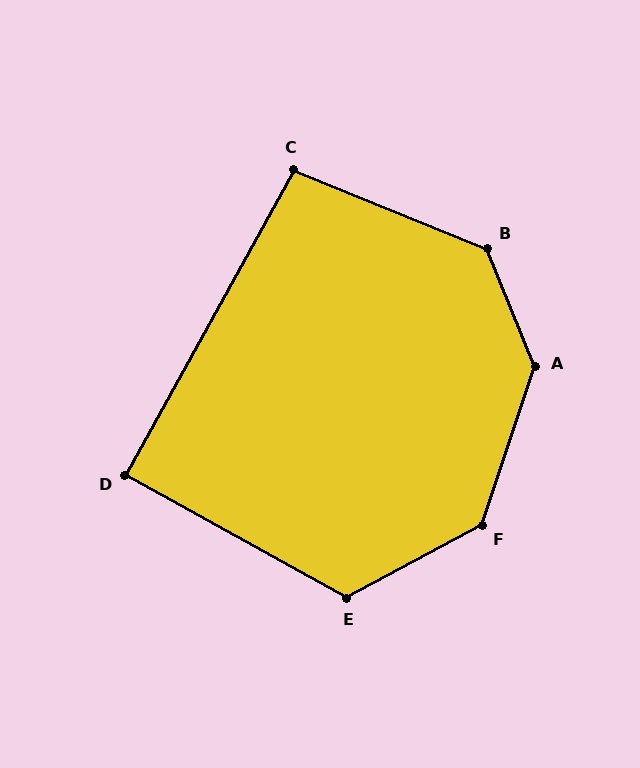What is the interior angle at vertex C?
Approximately 97 degrees (obtuse).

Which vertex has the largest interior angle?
A, at approximately 140 degrees.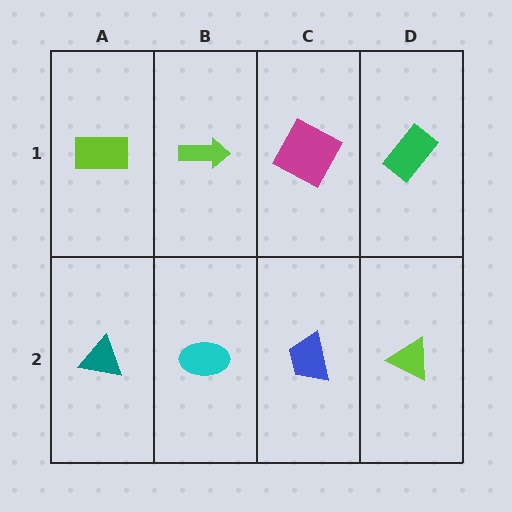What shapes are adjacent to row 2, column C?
A magenta square (row 1, column C), a cyan ellipse (row 2, column B), a lime triangle (row 2, column D).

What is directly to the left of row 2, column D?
A blue trapezoid.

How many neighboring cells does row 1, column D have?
2.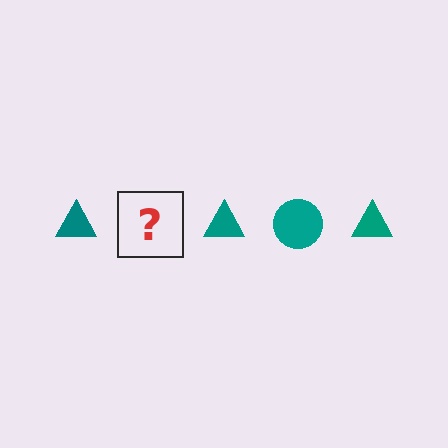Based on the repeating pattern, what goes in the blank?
The blank should be a teal circle.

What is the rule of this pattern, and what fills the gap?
The rule is that the pattern cycles through triangle, circle shapes in teal. The gap should be filled with a teal circle.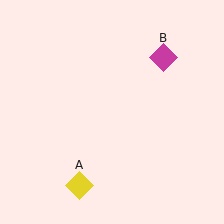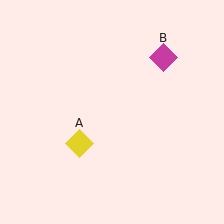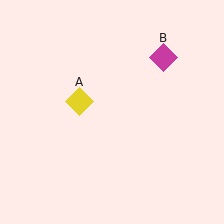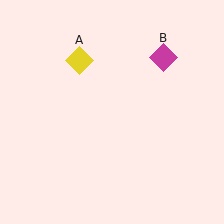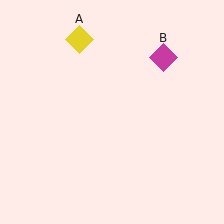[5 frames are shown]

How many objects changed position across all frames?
1 object changed position: yellow diamond (object A).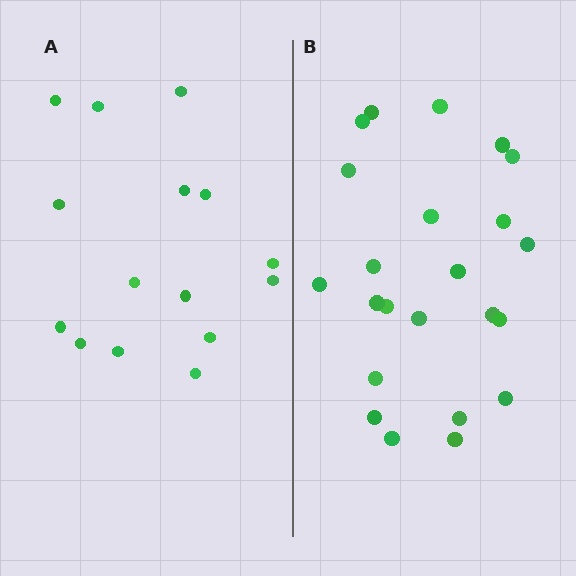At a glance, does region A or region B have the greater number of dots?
Region B (the right region) has more dots.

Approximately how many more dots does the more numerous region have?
Region B has roughly 8 or so more dots than region A.